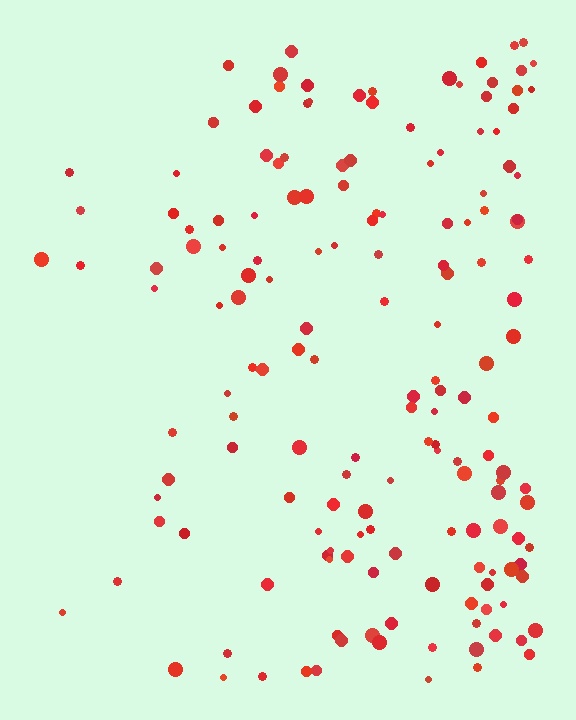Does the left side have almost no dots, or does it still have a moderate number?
Still a moderate number, just noticeably fewer than the right.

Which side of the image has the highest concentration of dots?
The right.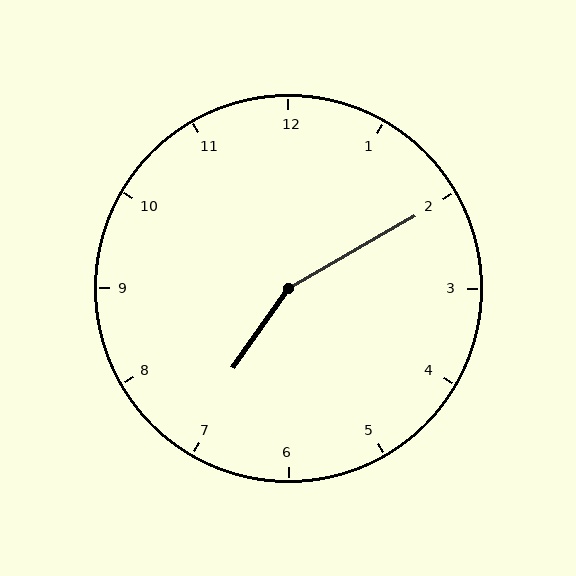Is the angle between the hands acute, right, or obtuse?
It is obtuse.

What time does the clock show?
7:10.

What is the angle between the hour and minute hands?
Approximately 155 degrees.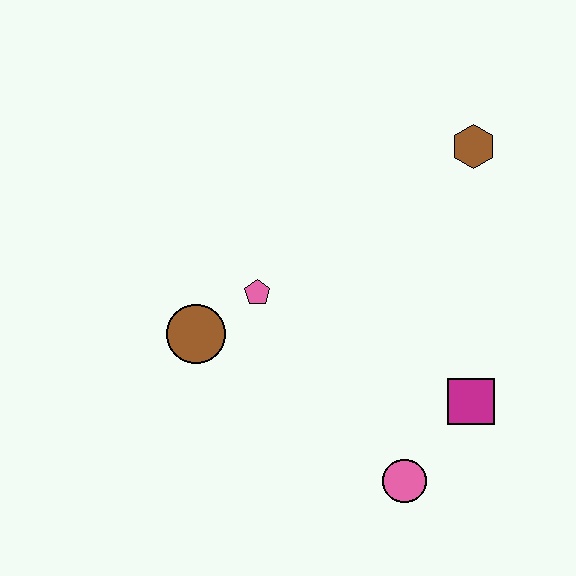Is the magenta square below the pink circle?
No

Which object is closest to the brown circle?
The pink pentagon is closest to the brown circle.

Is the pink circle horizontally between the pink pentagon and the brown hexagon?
Yes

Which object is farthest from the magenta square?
The brown circle is farthest from the magenta square.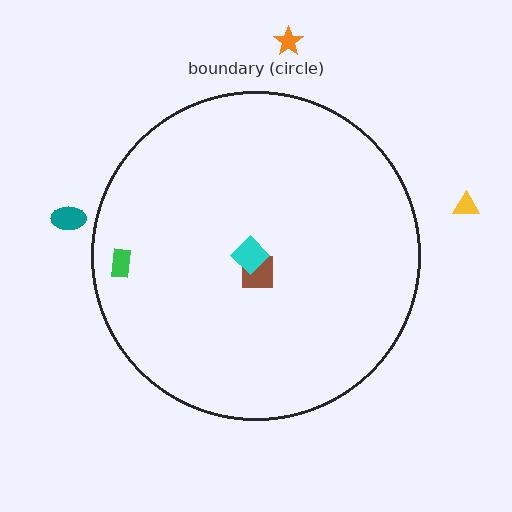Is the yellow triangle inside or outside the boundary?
Outside.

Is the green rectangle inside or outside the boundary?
Inside.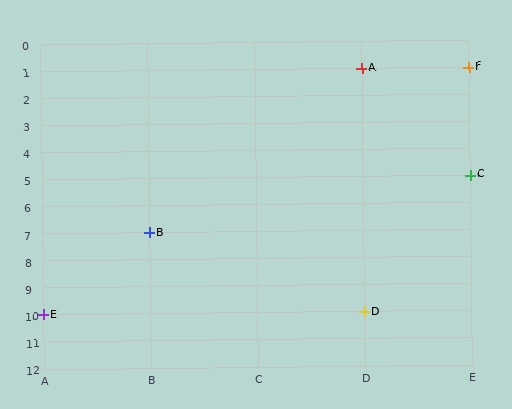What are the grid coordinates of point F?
Point F is at grid coordinates (E, 1).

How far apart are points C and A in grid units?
Points C and A are 1 column and 4 rows apart (about 4.1 grid units diagonally).